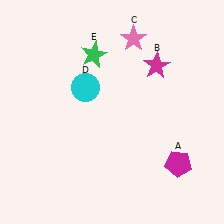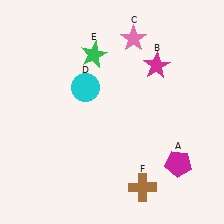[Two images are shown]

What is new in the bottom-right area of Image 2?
A brown cross (F) was added in the bottom-right area of Image 2.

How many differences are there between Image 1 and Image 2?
There is 1 difference between the two images.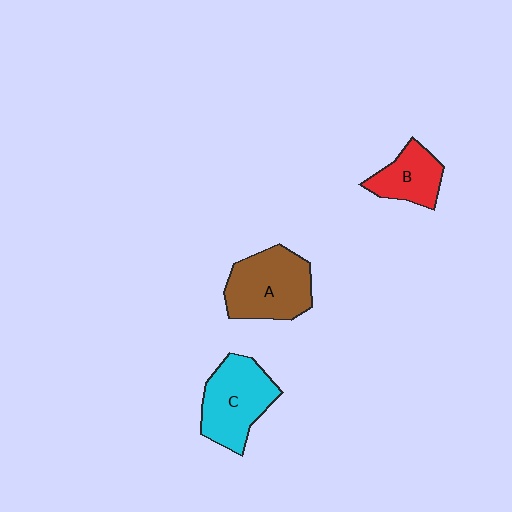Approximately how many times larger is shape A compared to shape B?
Approximately 1.6 times.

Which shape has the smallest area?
Shape B (red).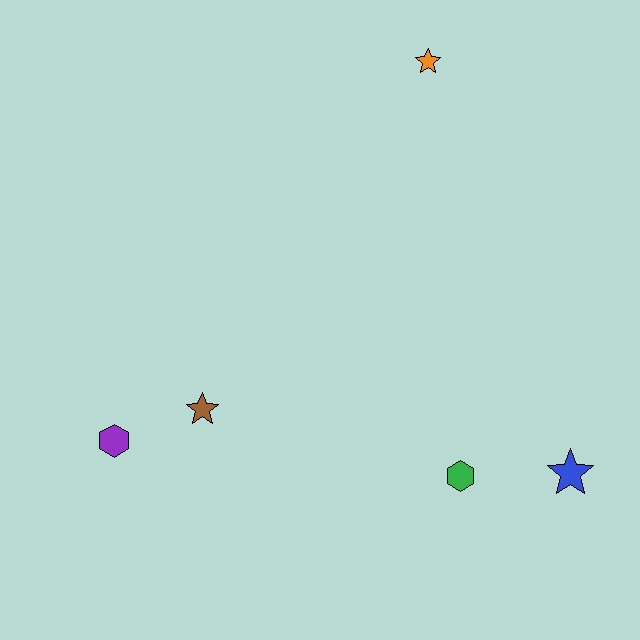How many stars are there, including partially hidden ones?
There are 3 stars.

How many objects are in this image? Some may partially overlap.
There are 5 objects.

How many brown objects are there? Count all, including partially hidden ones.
There is 1 brown object.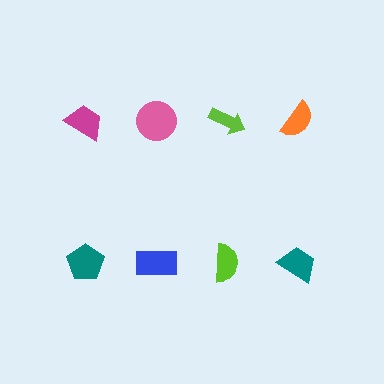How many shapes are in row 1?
4 shapes.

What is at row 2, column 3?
A lime semicircle.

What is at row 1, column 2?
A pink circle.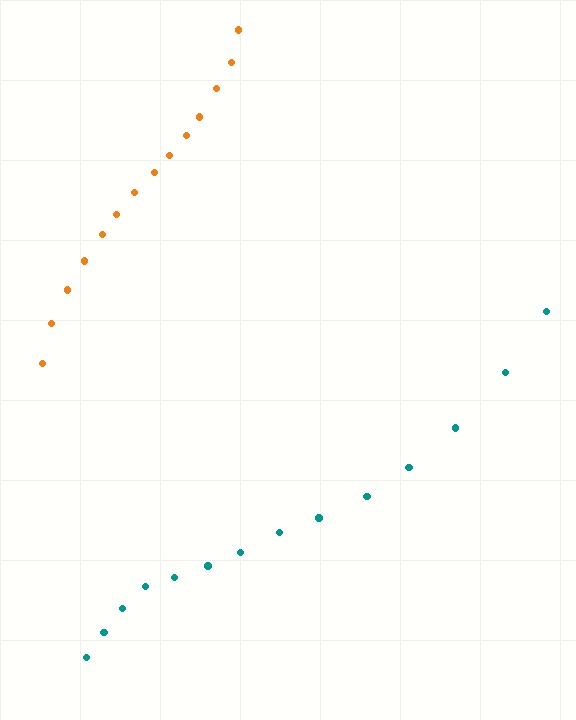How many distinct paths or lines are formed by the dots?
There are 2 distinct paths.